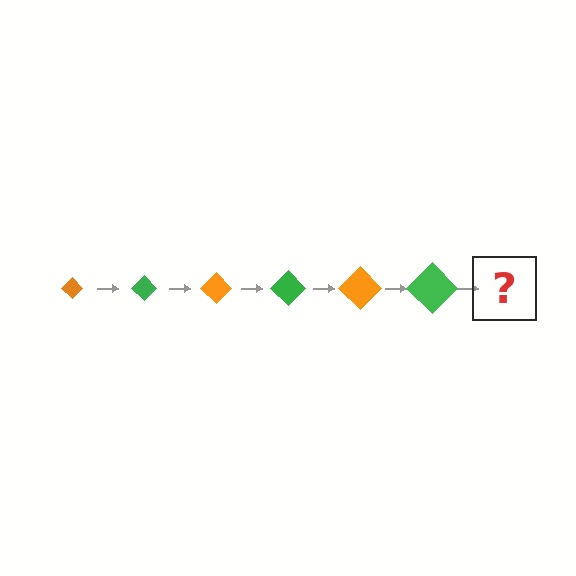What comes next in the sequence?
The next element should be an orange diamond, larger than the previous one.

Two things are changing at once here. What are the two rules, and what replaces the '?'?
The two rules are that the diamond grows larger each step and the color cycles through orange and green. The '?' should be an orange diamond, larger than the previous one.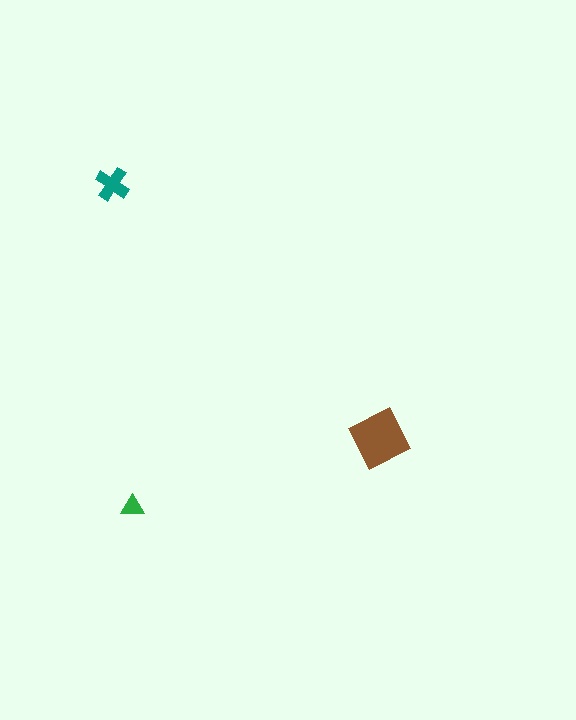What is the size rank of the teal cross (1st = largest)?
2nd.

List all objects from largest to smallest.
The brown diamond, the teal cross, the green triangle.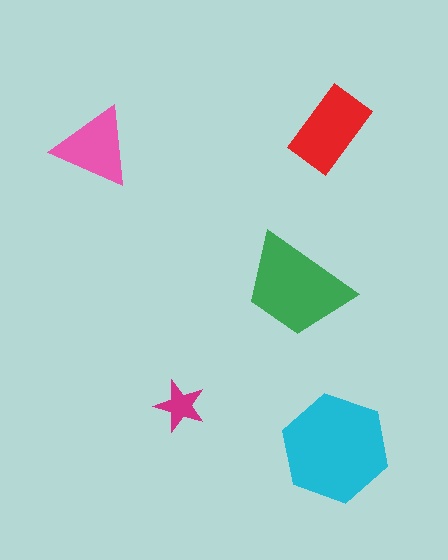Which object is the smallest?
The magenta star.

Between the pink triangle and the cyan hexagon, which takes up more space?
The cyan hexagon.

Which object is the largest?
The cyan hexagon.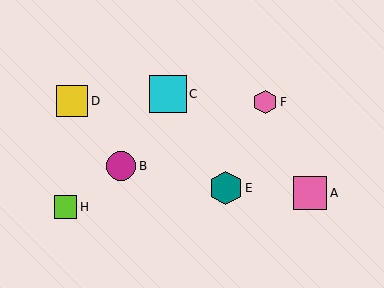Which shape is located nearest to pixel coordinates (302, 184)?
The pink square (labeled A) at (310, 193) is nearest to that location.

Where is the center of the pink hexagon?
The center of the pink hexagon is at (265, 102).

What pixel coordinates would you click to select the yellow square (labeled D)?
Click at (72, 101) to select the yellow square D.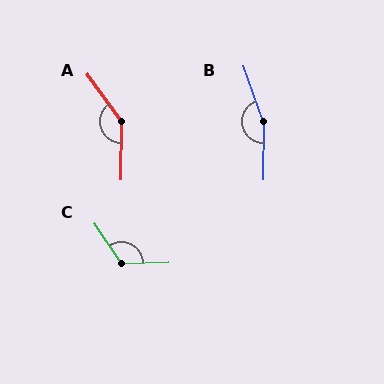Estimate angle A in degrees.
Approximately 144 degrees.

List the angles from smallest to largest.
C (122°), A (144°), B (160°).